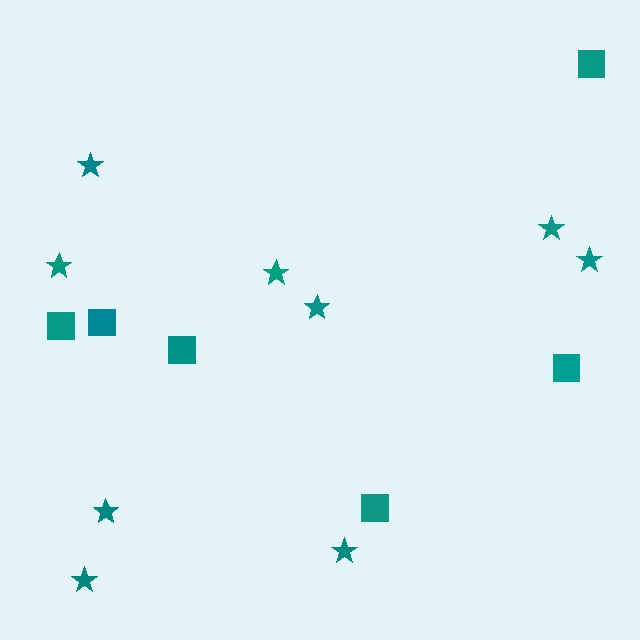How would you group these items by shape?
There are 2 groups: one group of stars (9) and one group of squares (6).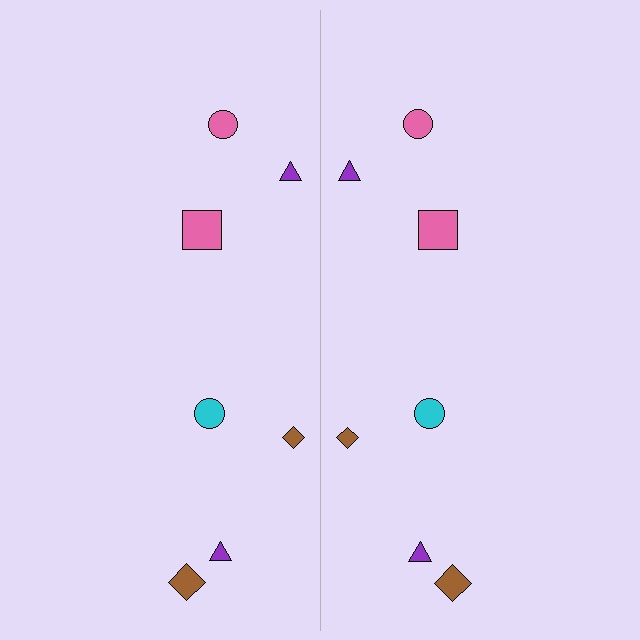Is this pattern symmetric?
Yes, this pattern has bilateral (reflection) symmetry.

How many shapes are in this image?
There are 14 shapes in this image.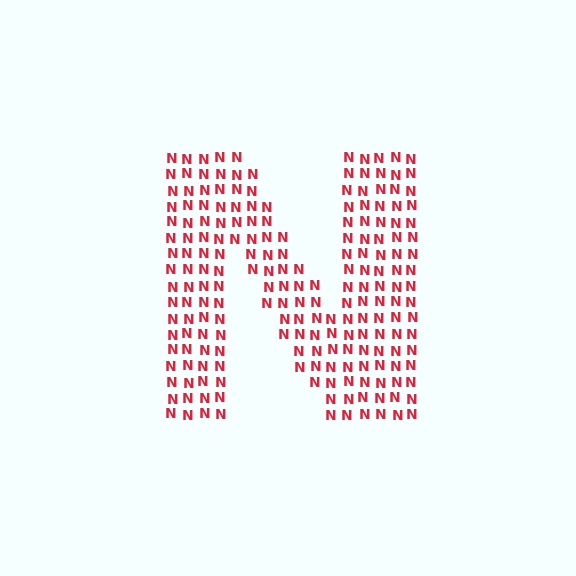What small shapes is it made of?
It is made of small letter N's.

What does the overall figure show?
The overall figure shows the letter N.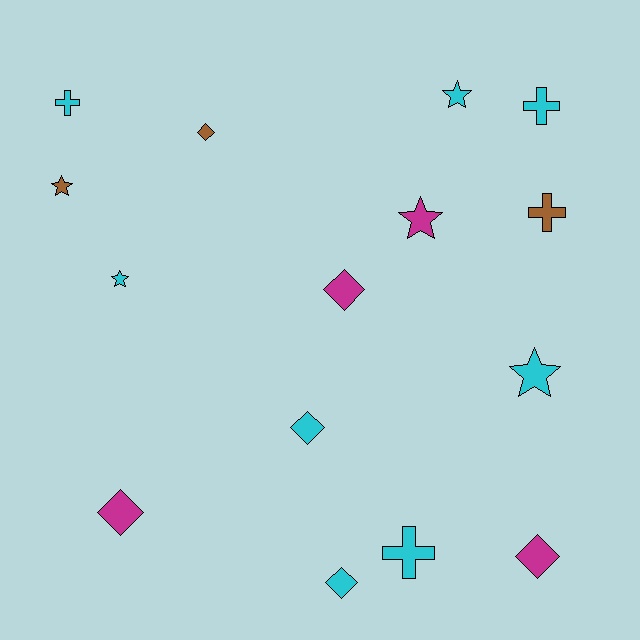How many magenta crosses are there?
There are no magenta crosses.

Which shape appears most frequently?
Diamond, with 6 objects.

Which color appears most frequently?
Cyan, with 8 objects.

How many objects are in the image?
There are 15 objects.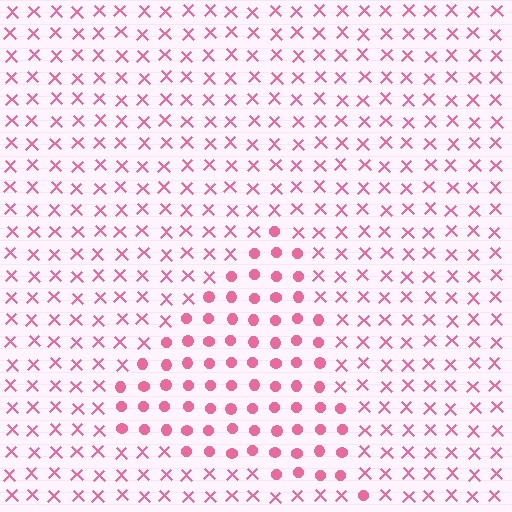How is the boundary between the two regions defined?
The boundary is defined by a change in element shape: circles inside vs. X marks outside. All elements share the same color and spacing.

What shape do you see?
I see a triangle.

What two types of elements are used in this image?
The image uses circles inside the triangle region and X marks outside it.